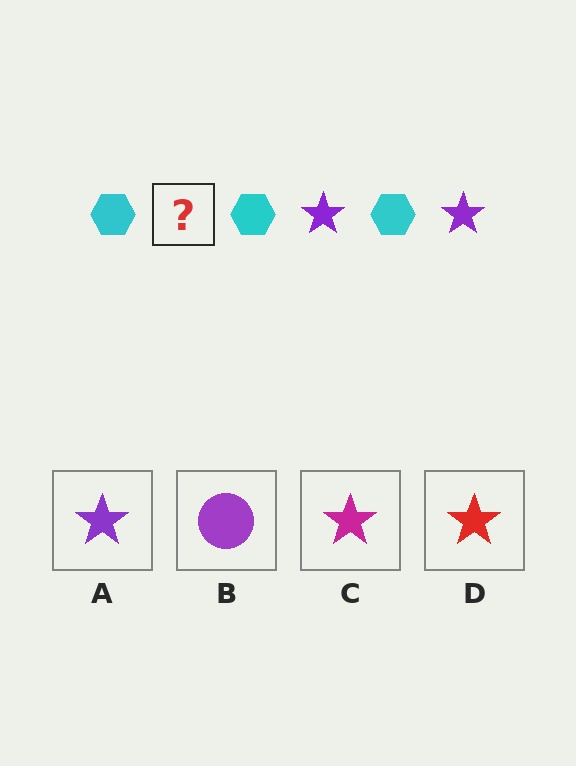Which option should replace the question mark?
Option A.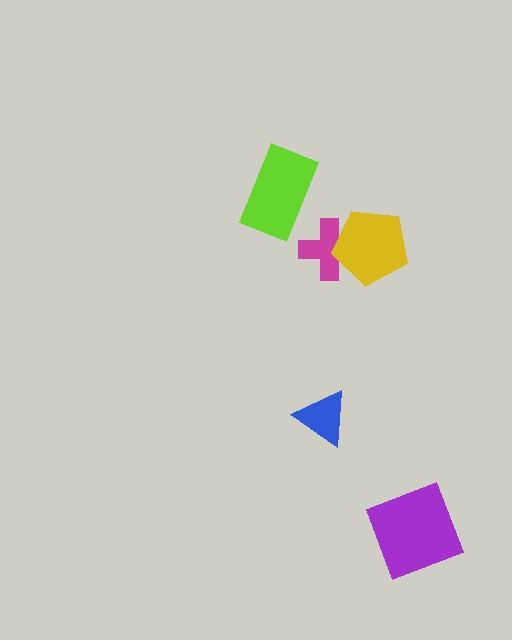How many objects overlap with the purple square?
0 objects overlap with the purple square.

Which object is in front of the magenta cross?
The yellow pentagon is in front of the magenta cross.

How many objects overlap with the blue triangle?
0 objects overlap with the blue triangle.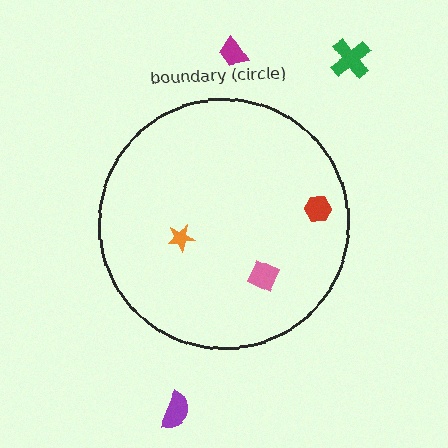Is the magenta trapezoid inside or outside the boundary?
Outside.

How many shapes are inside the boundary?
3 inside, 3 outside.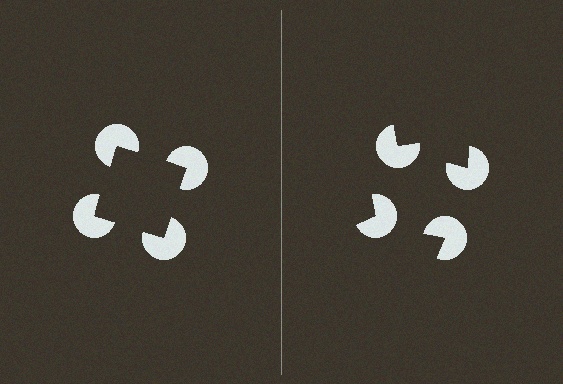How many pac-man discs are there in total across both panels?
8 — 4 on each side.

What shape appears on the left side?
An illusory square.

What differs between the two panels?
The pac-man discs are positioned identically on both sides; only the wedge orientations differ. On the left they align to a square; on the right they are misaligned.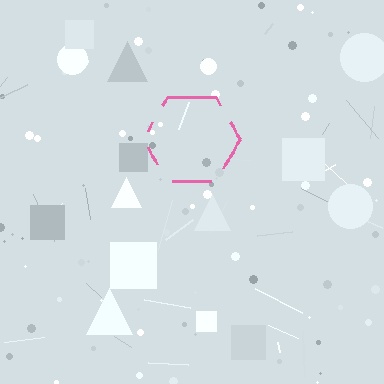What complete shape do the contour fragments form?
The contour fragments form a hexagon.